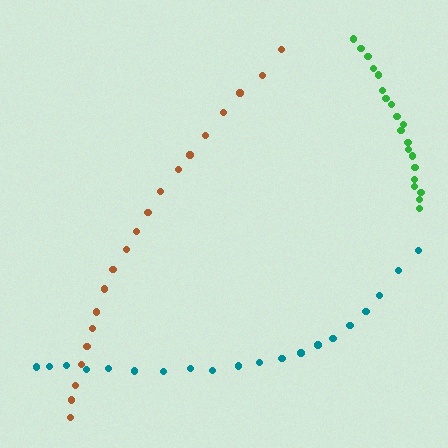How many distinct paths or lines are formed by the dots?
There are 3 distinct paths.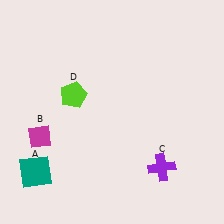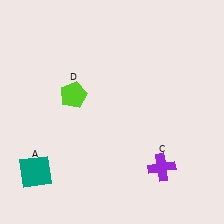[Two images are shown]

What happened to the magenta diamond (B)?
The magenta diamond (B) was removed in Image 2. It was in the bottom-left area of Image 1.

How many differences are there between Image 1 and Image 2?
There is 1 difference between the two images.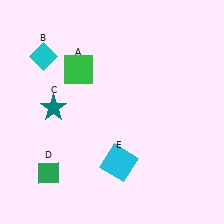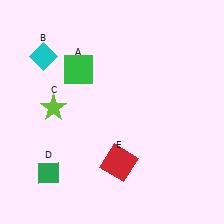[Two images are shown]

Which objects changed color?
C changed from teal to lime. E changed from cyan to red.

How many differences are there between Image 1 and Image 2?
There are 2 differences between the two images.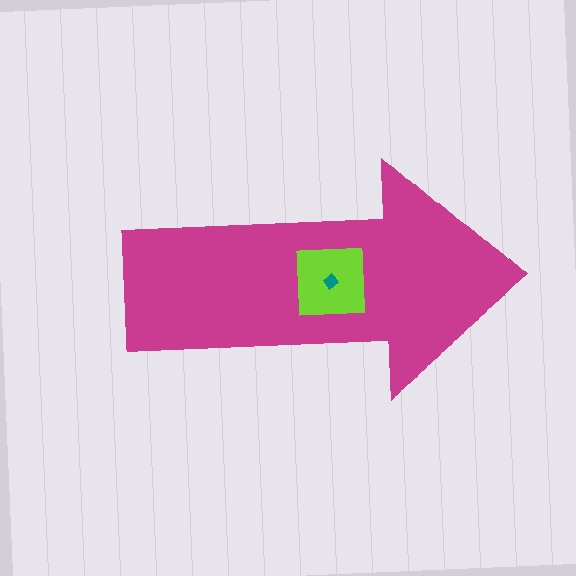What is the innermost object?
The teal diamond.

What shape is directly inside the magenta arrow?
The lime square.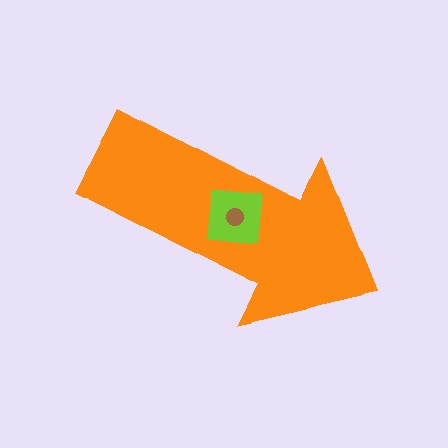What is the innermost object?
The brown circle.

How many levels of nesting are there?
3.